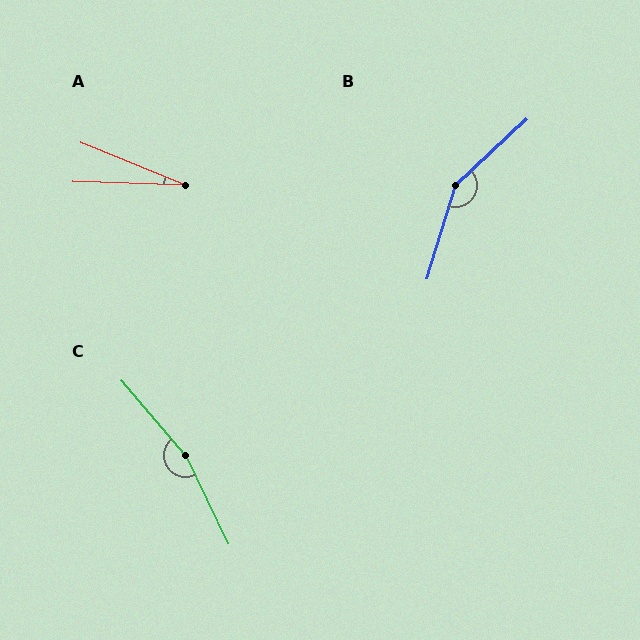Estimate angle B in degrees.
Approximately 150 degrees.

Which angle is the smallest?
A, at approximately 20 degrees.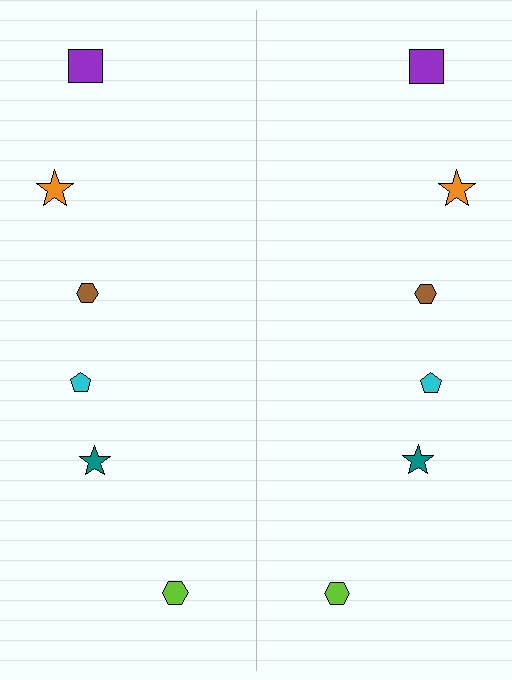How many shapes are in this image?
There are 12 shapes in this image.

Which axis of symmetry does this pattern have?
The pattern has a vertical axis of symmetry running through the center of the image.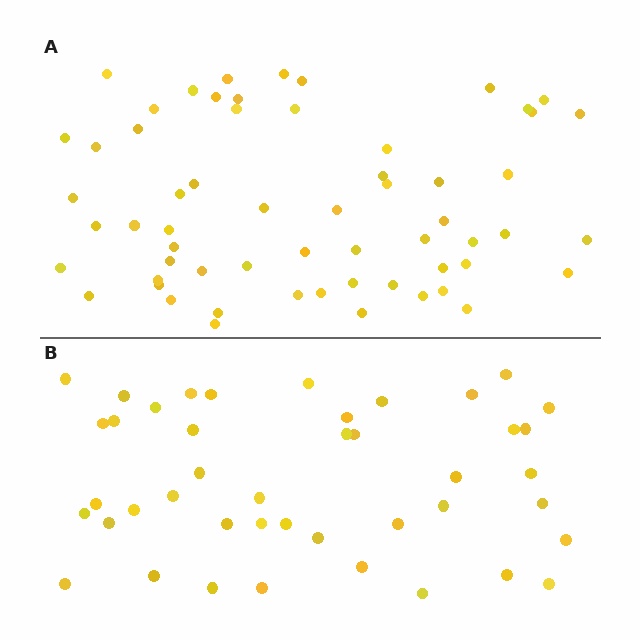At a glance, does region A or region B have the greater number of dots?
Region A (the top region) has more dots.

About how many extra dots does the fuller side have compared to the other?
Region A has approximately 15 more dots than region B.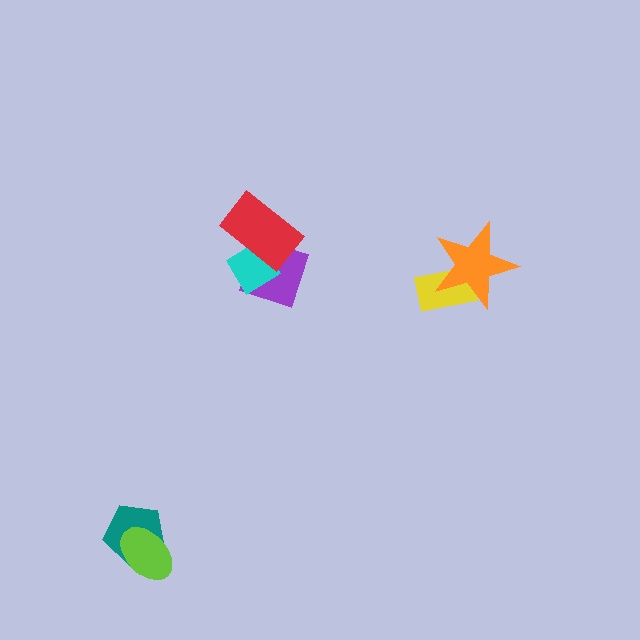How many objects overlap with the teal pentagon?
1 object overlaps with the teal pentagon.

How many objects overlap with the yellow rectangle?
1 object overlaps with the yellow rectangle.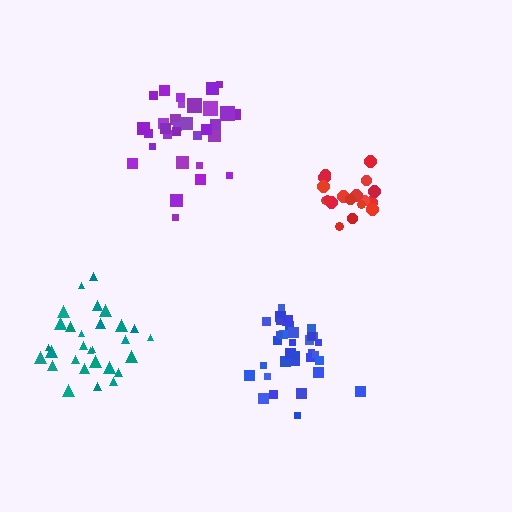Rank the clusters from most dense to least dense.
blue, red, purple, teal.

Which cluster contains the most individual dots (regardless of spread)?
Blue (35).